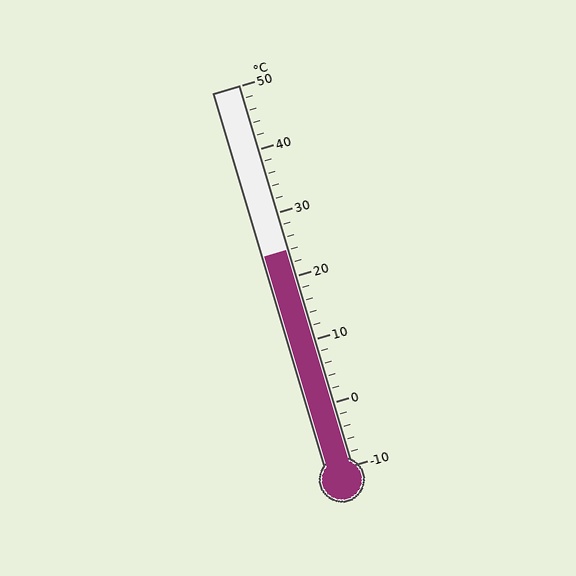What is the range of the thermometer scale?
The thermometer scale ranges from -10°C to 50°C.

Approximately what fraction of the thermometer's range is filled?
The thermometer is filled to approximately 55% of its range.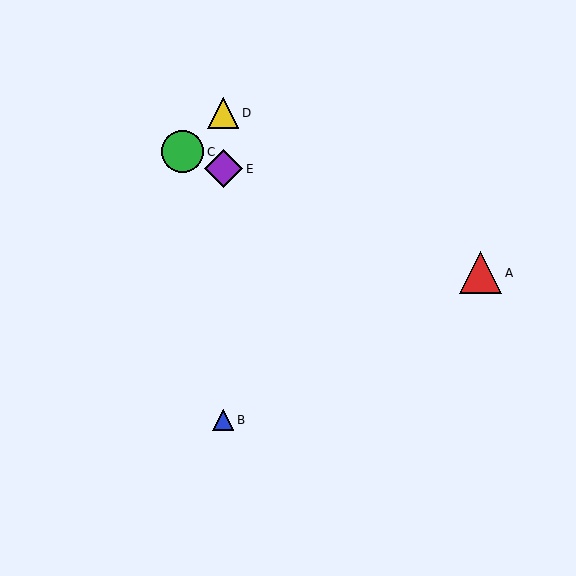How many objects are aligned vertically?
3 objects (B, D, E) are aligned vertically.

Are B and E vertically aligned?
Yes, both are at x≈223.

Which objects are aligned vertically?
Objects B, D, E are aligned vertically.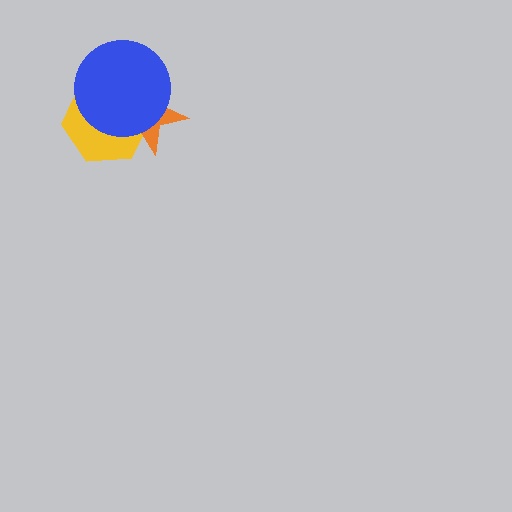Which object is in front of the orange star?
The blue circle is in front of the orange star.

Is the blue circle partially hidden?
No, no other shape covers it.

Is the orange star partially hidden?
Yes, it is partially covered by another shape.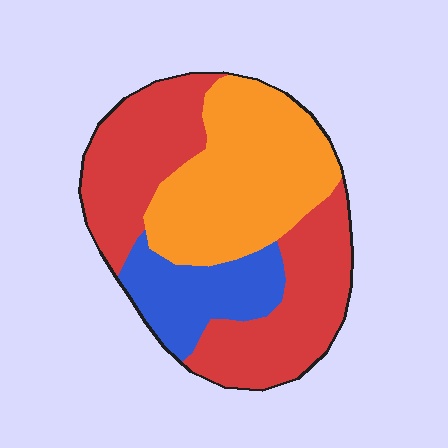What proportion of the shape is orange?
Orange takes up between a third and a half of the shape.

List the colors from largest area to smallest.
From largest to smallest: red, orange, blue.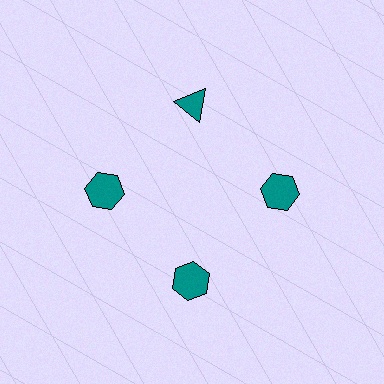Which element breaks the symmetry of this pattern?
The teal triangle at roughly the 12 o'clock position breaks the symmetry. All other shapes are teal hexagons.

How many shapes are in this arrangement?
There are 4 shapes arranged in a ring pattern.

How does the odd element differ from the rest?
It has a different shape: triangle instead of hexagon.